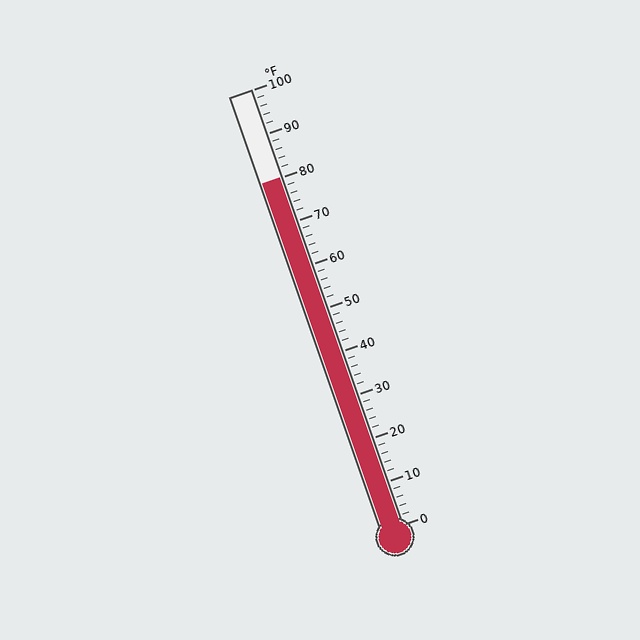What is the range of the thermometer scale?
The thermometer scale ranges from 0°F to 100°F.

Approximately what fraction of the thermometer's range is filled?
The thermometer is filled to approximately 80% of its range.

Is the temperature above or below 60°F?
The temperature is above 60°F.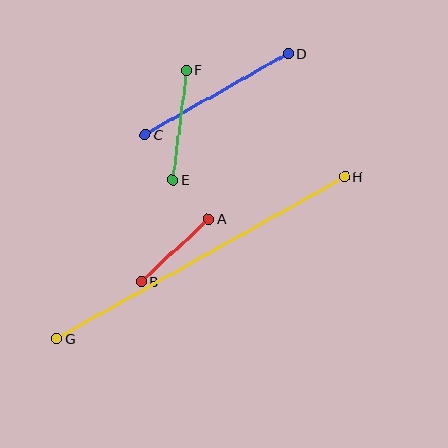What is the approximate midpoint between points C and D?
The midpoint is at approximately (217, 94) pixels.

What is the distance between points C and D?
The distance is approximately 164 pixels.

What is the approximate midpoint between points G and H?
The midpoint is at approximately (201, 257) pixels.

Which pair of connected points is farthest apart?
Points G and H are farthest apart.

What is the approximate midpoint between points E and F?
The midpoint is at approximately (180, 125) pixels.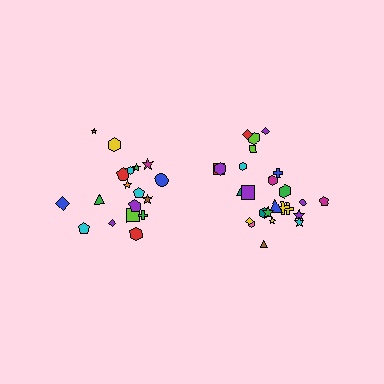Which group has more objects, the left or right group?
The right group.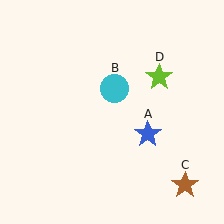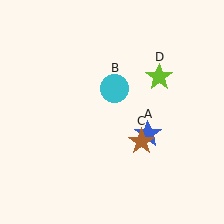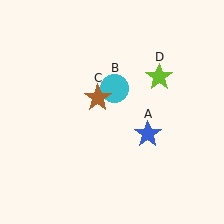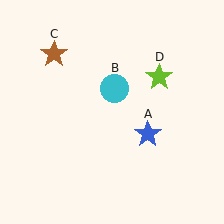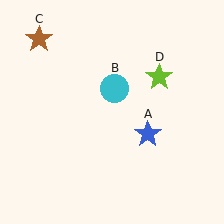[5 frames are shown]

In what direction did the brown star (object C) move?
The brown star (object C) moved up and to the left.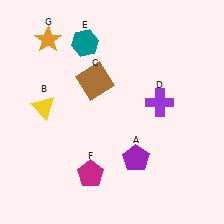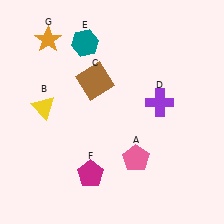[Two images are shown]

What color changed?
The pentagon (A) changed from purple in Image 1 to pink in Image 2.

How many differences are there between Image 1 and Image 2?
There is 1 difference between the two images.